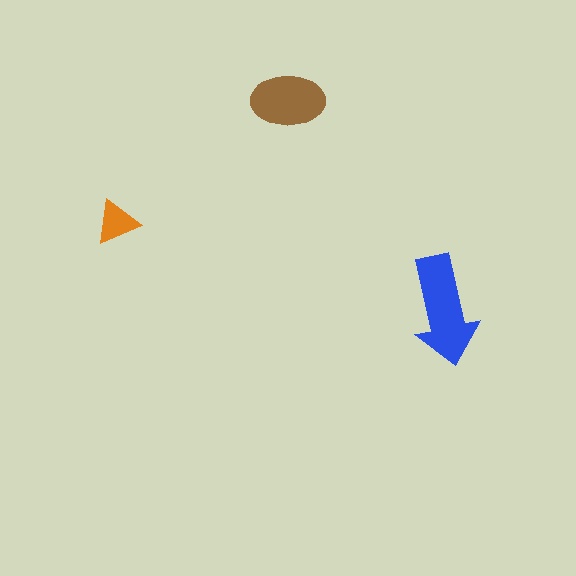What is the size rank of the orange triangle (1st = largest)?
3rd.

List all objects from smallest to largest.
The orange triangle, the brown ellipse, the blue arrow.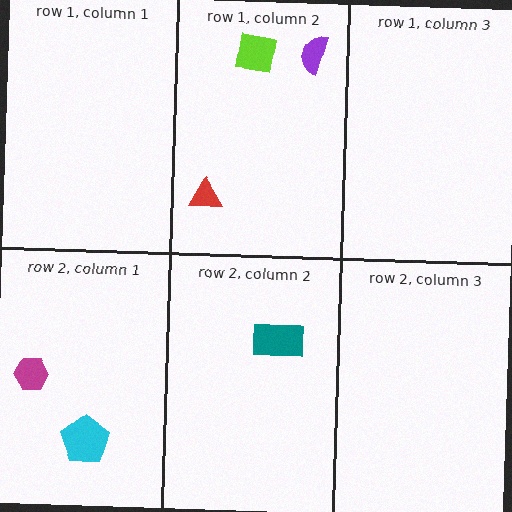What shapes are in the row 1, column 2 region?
The red triangle, the lime square, the purple semicircle.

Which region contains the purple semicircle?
The row 1, column 2 region.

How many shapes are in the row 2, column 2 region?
1.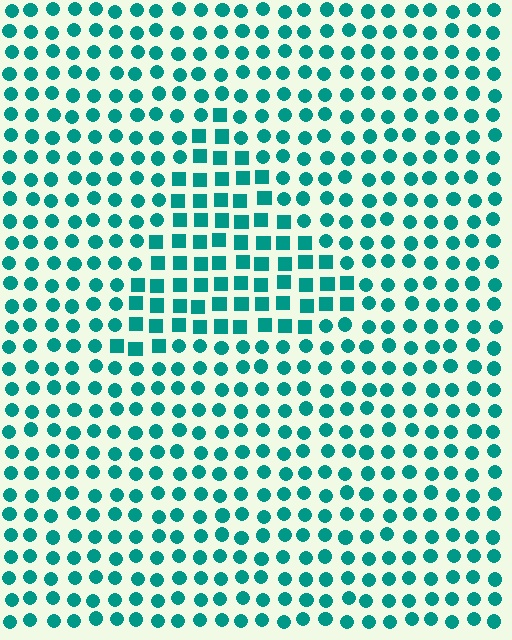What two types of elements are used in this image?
The image uses squares inside the triangle region and circles outside it.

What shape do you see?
I see a triangle.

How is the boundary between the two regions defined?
The boundary is defined by a change in element shape: squares inside vs. circles outside. All elements share the same color and spacing.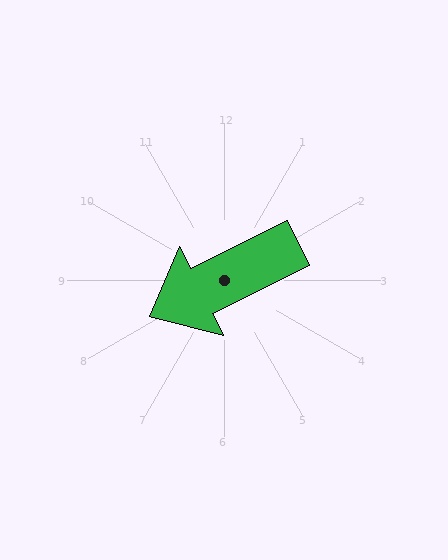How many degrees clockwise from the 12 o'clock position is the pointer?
Approximately 244 degrees.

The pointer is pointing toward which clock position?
Roughly 8 o'clock.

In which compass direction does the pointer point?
Southwest.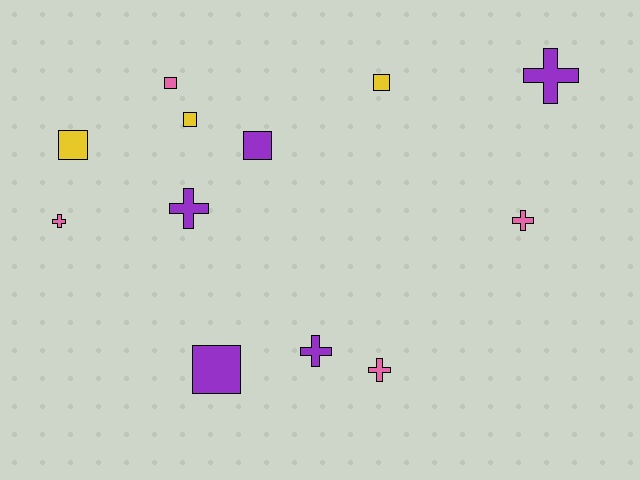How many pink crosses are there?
There are 3 pink crosses.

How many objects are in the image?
There are 12 objects.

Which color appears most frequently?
Purple, with 5 objects.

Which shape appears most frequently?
Square, with 6 objects.